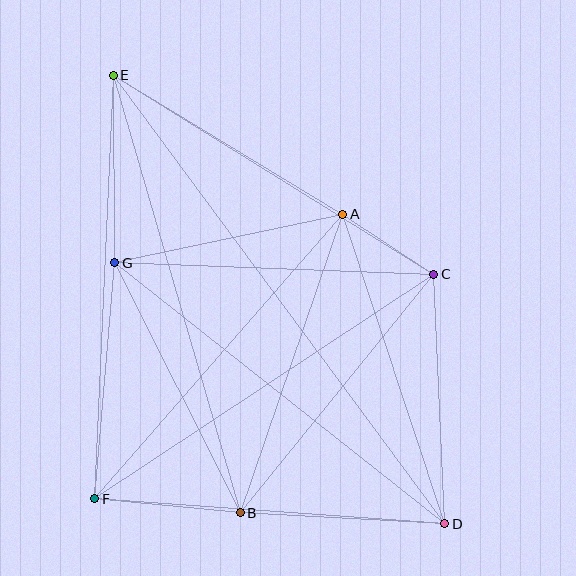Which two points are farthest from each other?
Points D and E are farthest from each other.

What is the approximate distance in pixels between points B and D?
The distance between B and D is approximately 205 pixels.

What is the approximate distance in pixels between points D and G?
The distance between D and G is approximately 421 pixels.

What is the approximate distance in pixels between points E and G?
The distance between E and G is approximately 188 pixels.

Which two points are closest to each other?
Points A and C are closest to each other.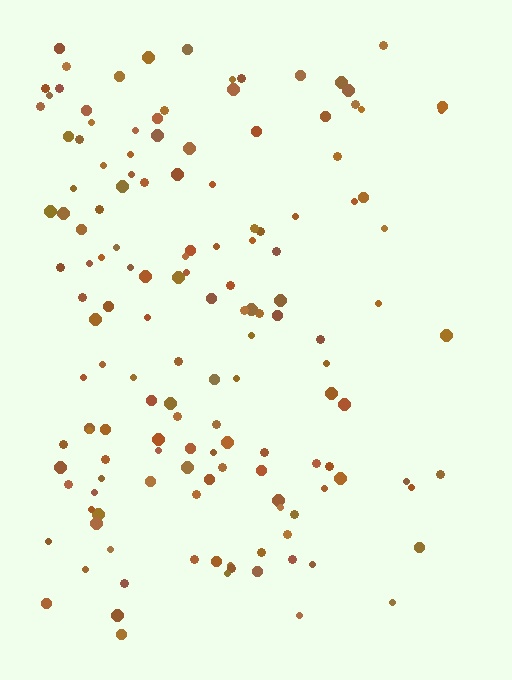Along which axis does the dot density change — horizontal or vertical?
Horizontal.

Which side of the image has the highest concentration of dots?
The left.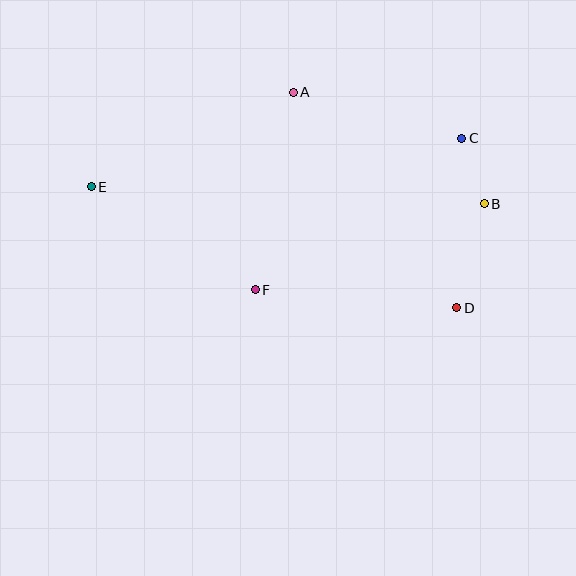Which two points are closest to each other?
Points B and C are closest to each other.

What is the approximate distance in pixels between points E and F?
The distance between E and F is approximately 193 pixels.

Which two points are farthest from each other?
Points B and E are farthest from each other.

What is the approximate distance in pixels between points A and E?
The distance between A and E is approximately 223 pixels.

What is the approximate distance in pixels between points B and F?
The distance between B and F is approximately 245 pixels.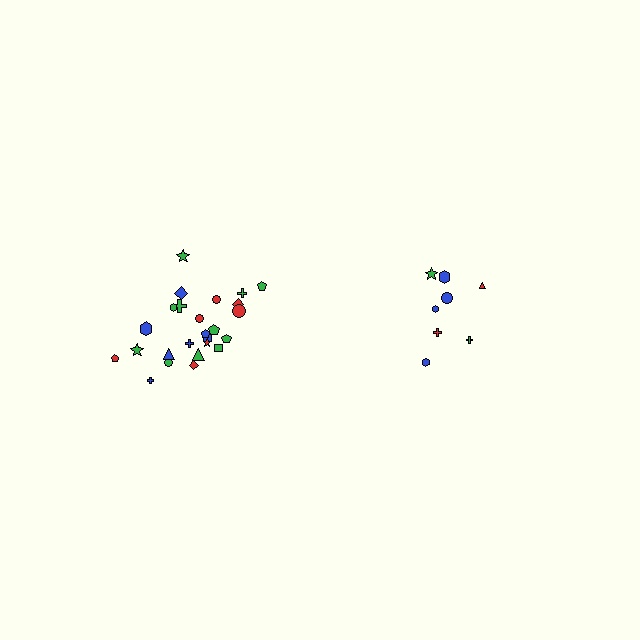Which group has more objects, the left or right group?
The left group.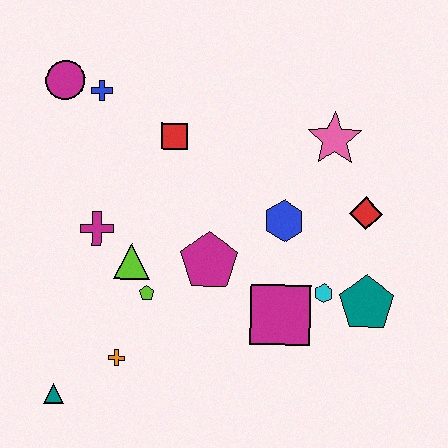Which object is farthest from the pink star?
The teal triangle is farthest from the pink star.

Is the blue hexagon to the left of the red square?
No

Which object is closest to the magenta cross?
The lime triangle is closest to the magenta cross.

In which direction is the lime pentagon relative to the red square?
The lime pentagon is below the red square.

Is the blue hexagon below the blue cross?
Yes